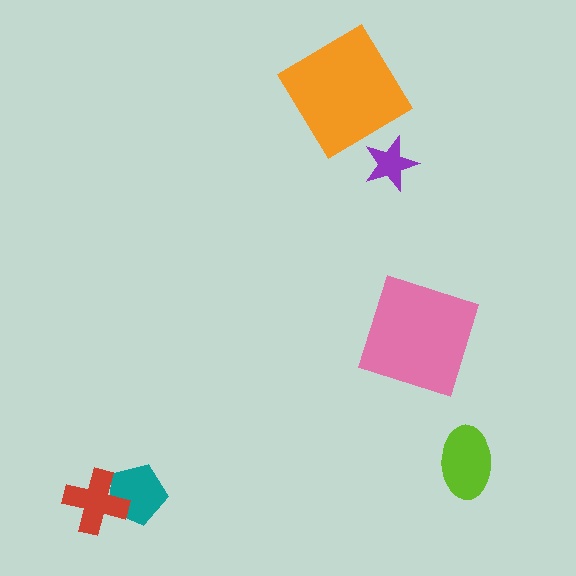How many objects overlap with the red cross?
1 object overlaps with the red cross.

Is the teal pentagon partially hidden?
Yes, it is partially covered by another shape.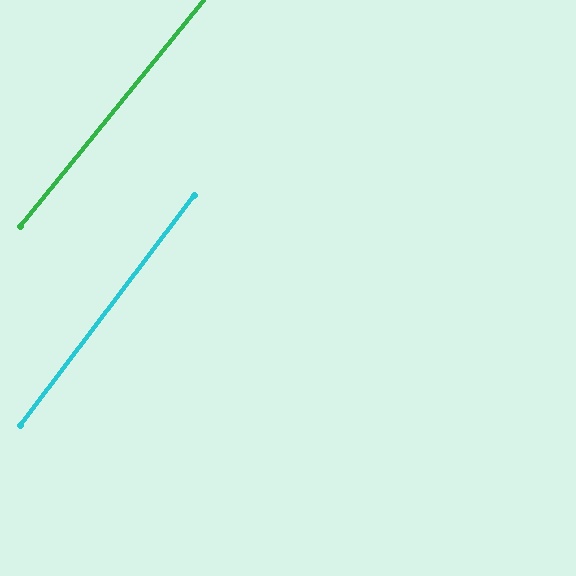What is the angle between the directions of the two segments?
Approximately 2 degrees.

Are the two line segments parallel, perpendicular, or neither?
Parallel — their directions differ by only 1.9°.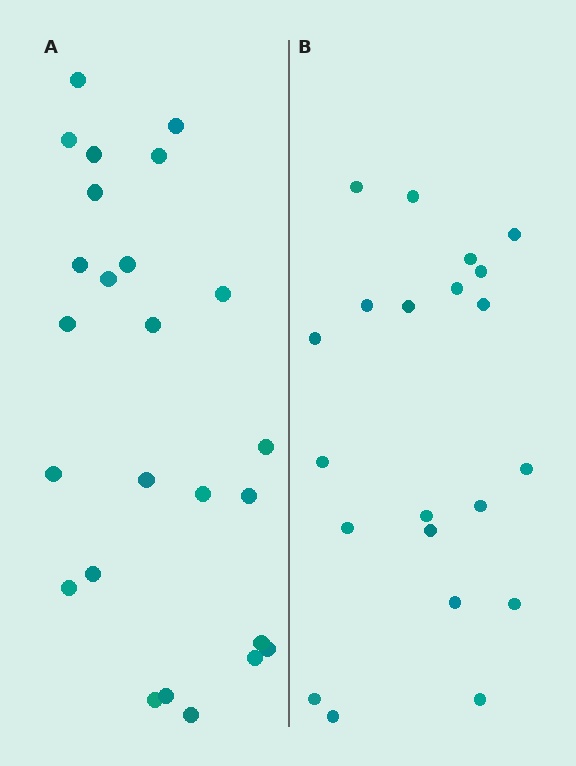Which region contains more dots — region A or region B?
Region A (the left region) has more dots.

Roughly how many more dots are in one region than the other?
Region A has about 4 more dots than region B.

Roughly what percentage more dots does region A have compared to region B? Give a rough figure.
About 20% more.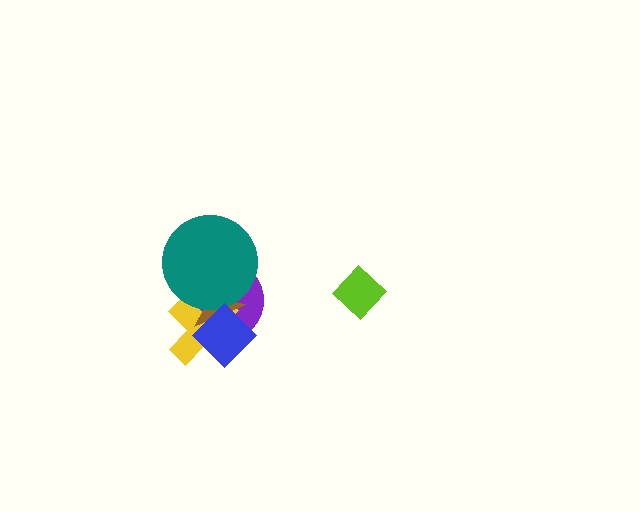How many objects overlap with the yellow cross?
4 objects overlap with the yellow cross.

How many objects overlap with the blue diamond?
3 objects overlap with the blue diamond.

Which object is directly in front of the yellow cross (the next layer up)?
The brown star is directly in front of the yellow cross.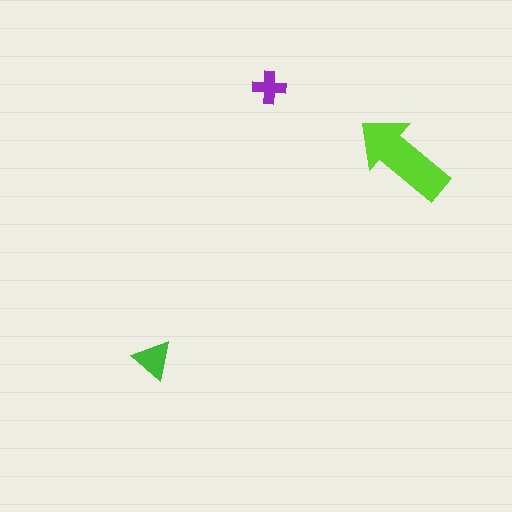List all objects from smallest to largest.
The purple cross, the green triangle, the lime arrow.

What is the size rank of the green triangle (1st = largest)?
2nd.